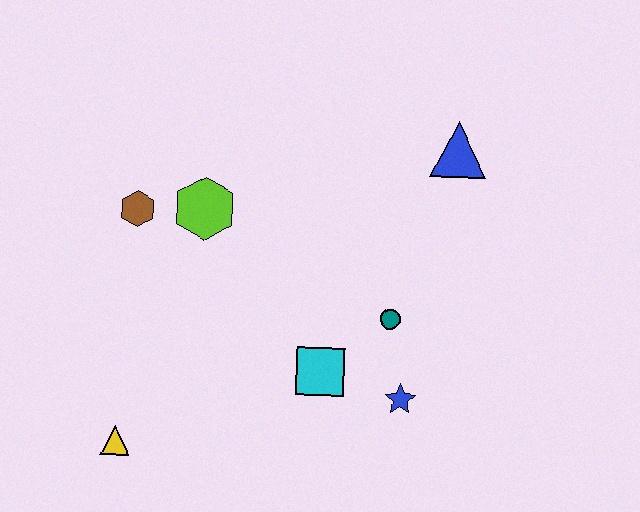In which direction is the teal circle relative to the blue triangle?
The teal circle is below the blue triangle.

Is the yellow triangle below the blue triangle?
Yes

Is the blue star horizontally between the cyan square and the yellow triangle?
No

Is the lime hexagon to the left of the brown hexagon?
No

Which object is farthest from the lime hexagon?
The blue star is farthest from the lime hexagon.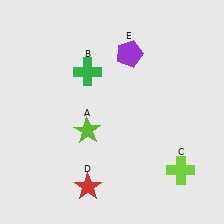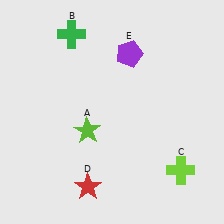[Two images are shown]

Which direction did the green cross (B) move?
The green cross (B) moved up.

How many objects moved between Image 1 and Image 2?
1 object moved between the two images.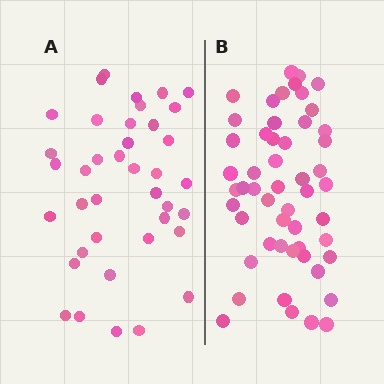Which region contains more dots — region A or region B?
Region B (the right region) has more dots.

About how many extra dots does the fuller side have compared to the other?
Region B has approximately 15 more dots than region A.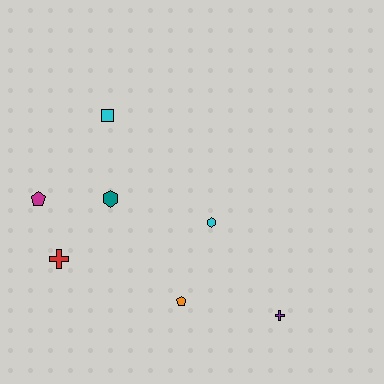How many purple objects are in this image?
There is 1 purple object.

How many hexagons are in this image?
There are 2 hexagons.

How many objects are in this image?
There are 7 objects.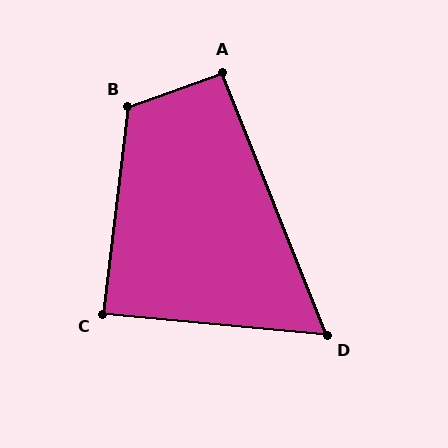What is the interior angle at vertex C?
Approximately 88 degrees (approximately right).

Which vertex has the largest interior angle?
B, at approximately 117 degrees.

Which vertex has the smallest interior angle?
D, at approximately 63 degrees.